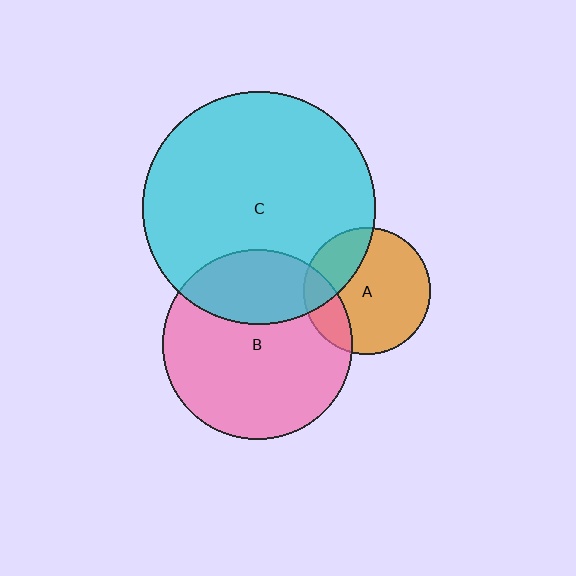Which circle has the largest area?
Circle C (cyan).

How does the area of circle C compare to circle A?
Approximately 3.4 times.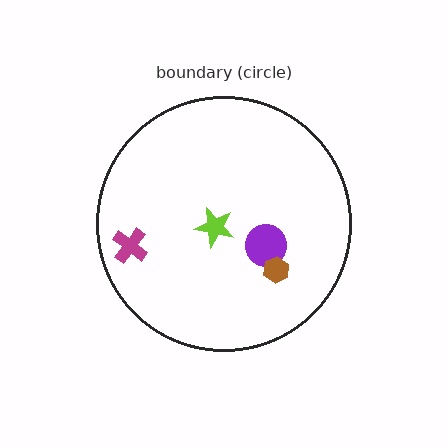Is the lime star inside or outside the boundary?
Inside.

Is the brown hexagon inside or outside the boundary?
Inside.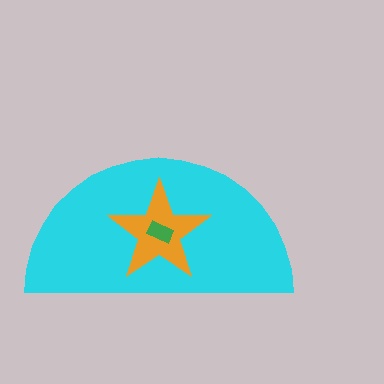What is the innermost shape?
The green rectangle.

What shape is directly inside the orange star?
The green rectangle.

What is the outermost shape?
The cyan semicircle.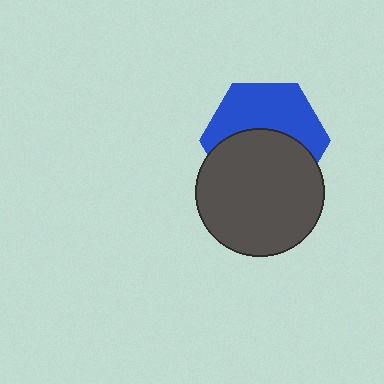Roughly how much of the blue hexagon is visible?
About half of it is visible (roughly 49%).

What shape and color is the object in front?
The object in front is a dark gray circle.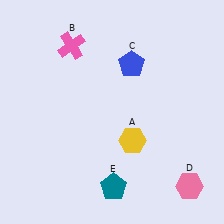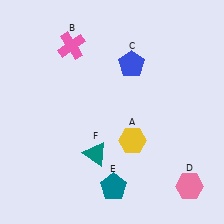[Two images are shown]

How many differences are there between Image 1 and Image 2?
There is 1 difference between the two images.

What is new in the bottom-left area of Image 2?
A teal triangle (F) was added in the bottom-left area of Image 2.